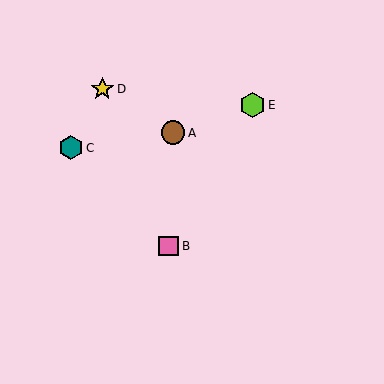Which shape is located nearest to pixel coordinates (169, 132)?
The brown circle (labeled A) at (173, 133) is nearest to that location.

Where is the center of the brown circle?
The center of the brown circle is at (173, 133).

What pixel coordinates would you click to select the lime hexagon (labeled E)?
Click at (252, 105) to select the lime hexagon E.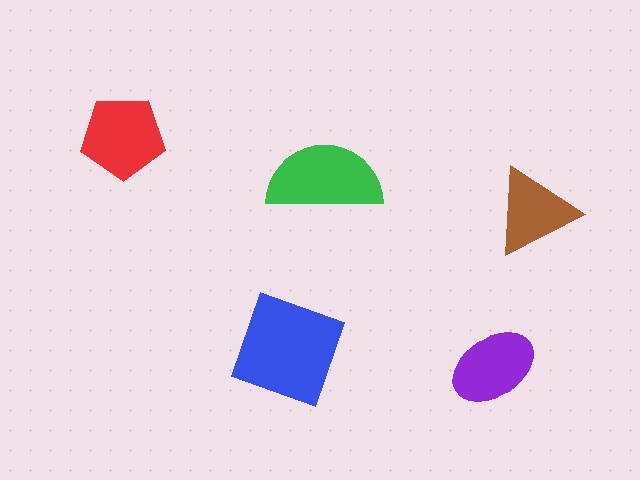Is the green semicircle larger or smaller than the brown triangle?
Larger.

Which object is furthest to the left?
The red pentagon is leftmost.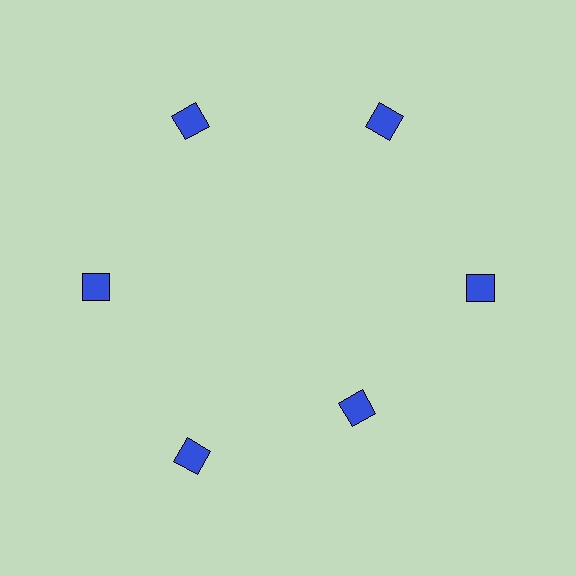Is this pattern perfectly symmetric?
No. The 6 blue diamonds are arranged in a ring, but one element near the 5 o'clock position is pulled inward toward the center, breaking the 6-fold rotational symmetry.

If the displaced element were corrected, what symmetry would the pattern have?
It would have 6-fold rotational symmetry — the pattern would map onto itself every 60 degrees.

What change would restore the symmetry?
The symmetry would be restored by moving it outward, back onto the ring so that all 6 diamonds sit at equal angles and equal distance from the center.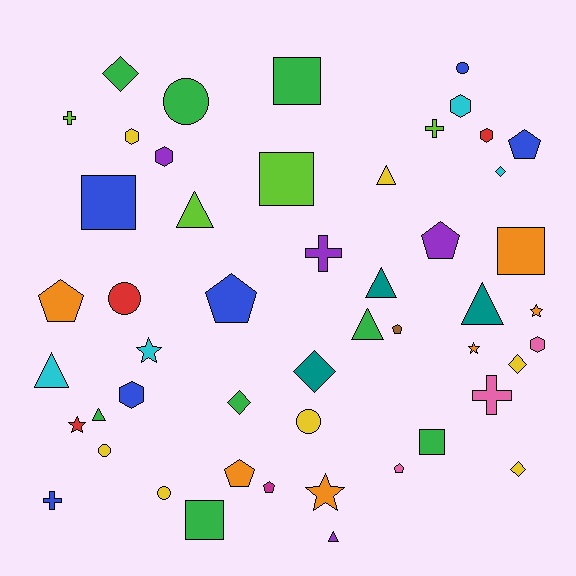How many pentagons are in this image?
There are 8 pentagons.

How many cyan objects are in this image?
There are 4 cyan objects.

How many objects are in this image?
There are 50 objects.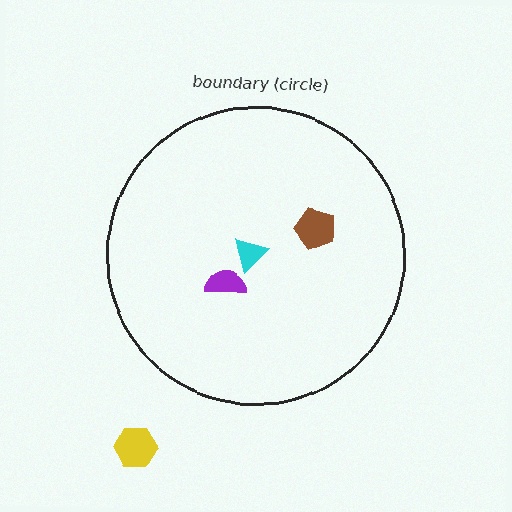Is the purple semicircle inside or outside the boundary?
Inside.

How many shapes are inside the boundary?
3 inside, 1 outside.